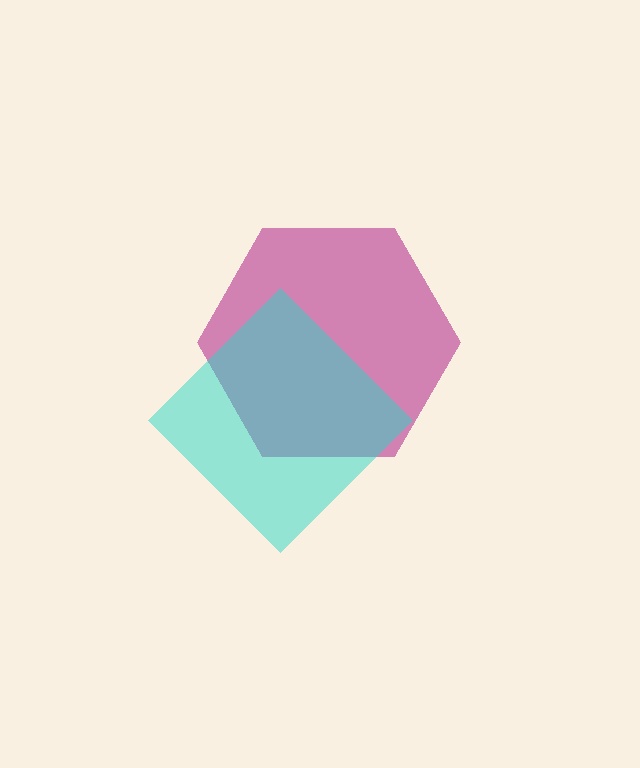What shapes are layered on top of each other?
The layered shapes are: a magenta hexagon, a cyan diamond.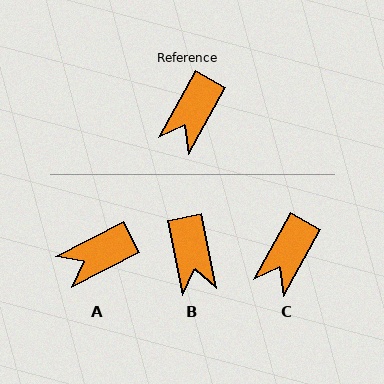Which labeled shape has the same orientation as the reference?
C.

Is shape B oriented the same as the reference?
No, it is off by about 40 degrees.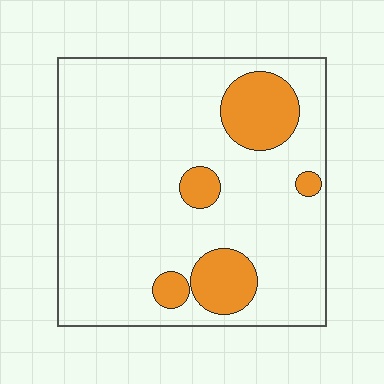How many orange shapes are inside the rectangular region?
5.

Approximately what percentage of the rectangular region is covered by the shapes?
Approximately 15%.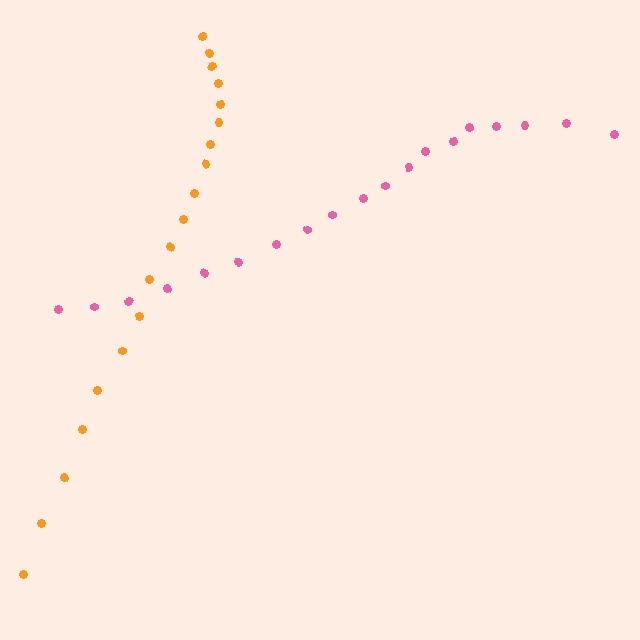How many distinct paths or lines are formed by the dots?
There are 2 distinct paths.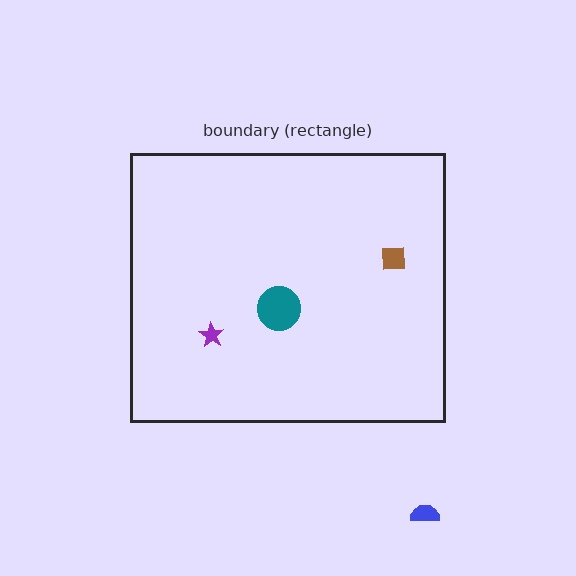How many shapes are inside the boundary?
3 inside, 1 outside.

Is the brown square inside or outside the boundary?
Inside.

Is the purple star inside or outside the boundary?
Inside.